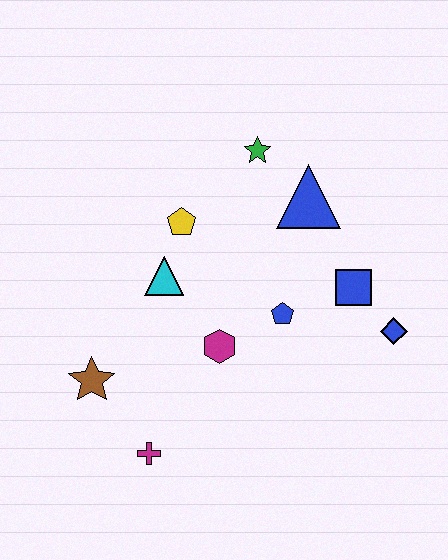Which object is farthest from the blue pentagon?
The brown star is farthest from the blue pentagon.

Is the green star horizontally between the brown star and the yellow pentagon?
No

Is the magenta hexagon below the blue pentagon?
Yes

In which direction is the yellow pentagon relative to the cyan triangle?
The yellow pentagon is above the cyan triangle.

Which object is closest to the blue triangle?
The green star is closest to the blue triangle.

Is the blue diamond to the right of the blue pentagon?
Yes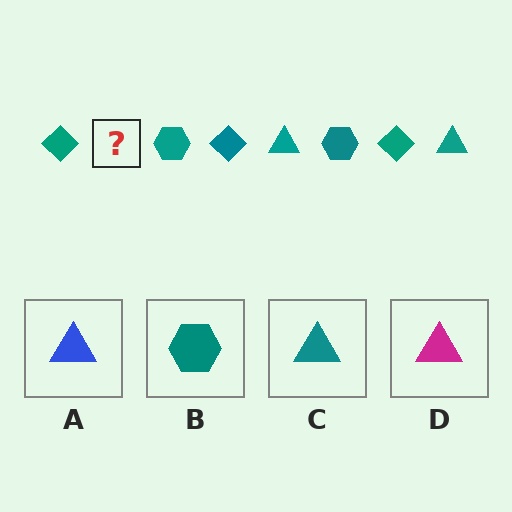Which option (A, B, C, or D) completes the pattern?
C.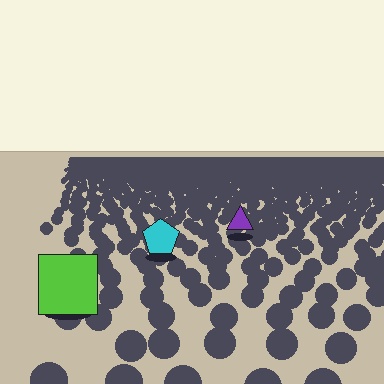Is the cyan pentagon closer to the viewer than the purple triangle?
Yes. The cyan pentagon is closer — you can tell from the texture gradient: the ground texture is coarser near it.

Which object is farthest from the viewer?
The purple triangle is farthest from the viewer. It appears smaller and the ground texture around it is denser.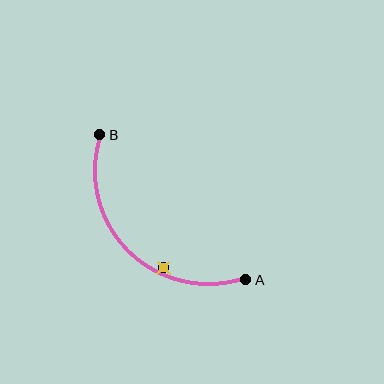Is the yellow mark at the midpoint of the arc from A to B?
No — the yellow mark does not lie on the arc at all. It sits slightly inside the curve.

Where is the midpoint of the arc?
The arc midpoint is the point on the curve farthest from the straight line joining A and B. It sits below and to the left of that line.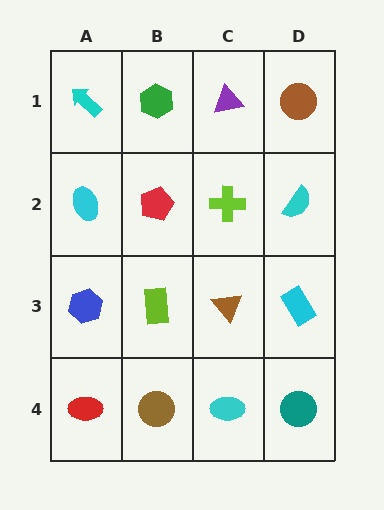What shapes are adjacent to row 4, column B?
A lime rectangle (row 3, column B), a red ellipse (row 4, column A), a cyan ellipse (row 4, column C).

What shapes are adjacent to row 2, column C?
A purple triangle (row 1, column C), a brown triangle (row 3, column C), a red pentagon (row 2, column B), a cyan semicircle (row 2, column D).